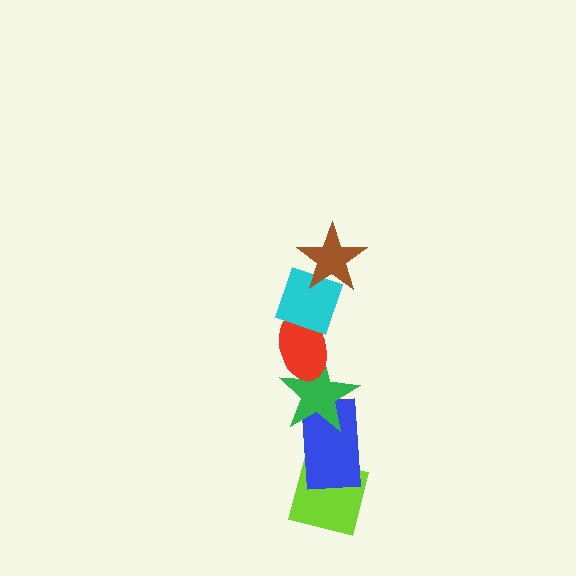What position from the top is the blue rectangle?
The blue rectangle is 5th from the top.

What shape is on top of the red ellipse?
The cyan diamond is on top of the red ellipse.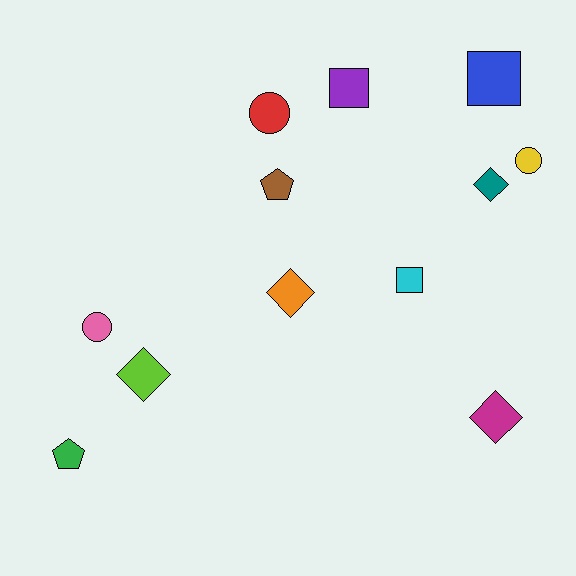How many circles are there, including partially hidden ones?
There are 3 circles.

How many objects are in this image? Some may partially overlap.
There are 12 objects.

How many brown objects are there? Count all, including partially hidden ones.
There is 1 brown object.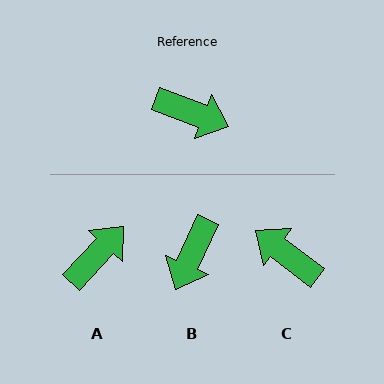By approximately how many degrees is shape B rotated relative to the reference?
Approximately 94 degrees clockwise.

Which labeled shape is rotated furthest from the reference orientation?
C, about 164 degrees away.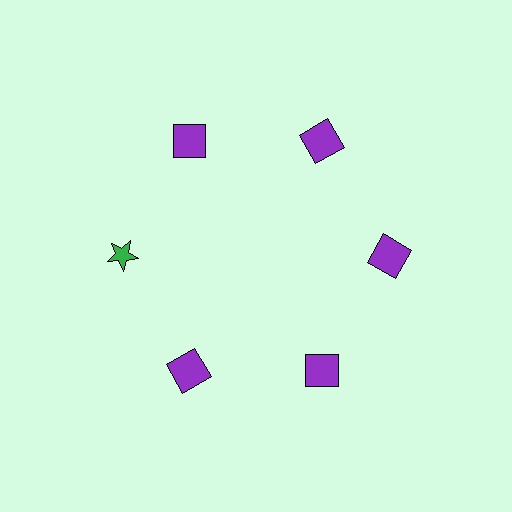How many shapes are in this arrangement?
There are 6 shapes arranged in a ring pattern.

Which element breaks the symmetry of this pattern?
The green star at roughly the 9 o'clock position breaks the symmetry. All other shapes are purple squares.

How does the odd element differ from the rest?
It differs in both color (green instead of purple) and shape (star instead of square).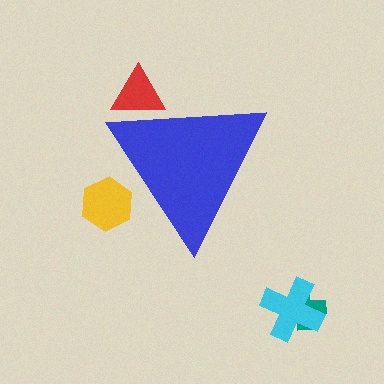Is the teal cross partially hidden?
No, the teal cross is fully visible.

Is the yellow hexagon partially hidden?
Yes, the yellow hexagon is partially hidden behind the blue triangle.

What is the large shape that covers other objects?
A blue triangle.